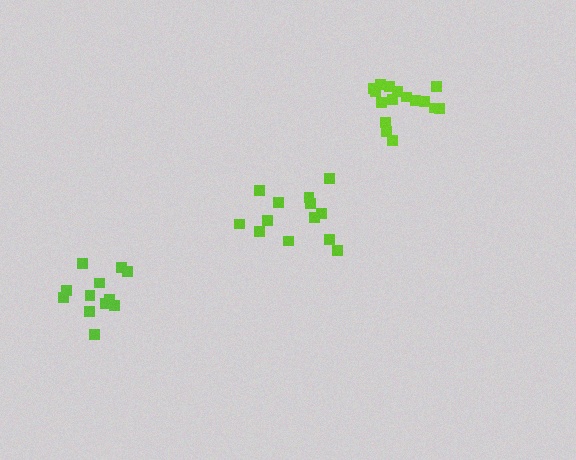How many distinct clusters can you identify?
There are 3 distinct clusters.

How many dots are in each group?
Group 1: 12 dots, Group 2: 16 dots, Group 3: 13 dots (41 total).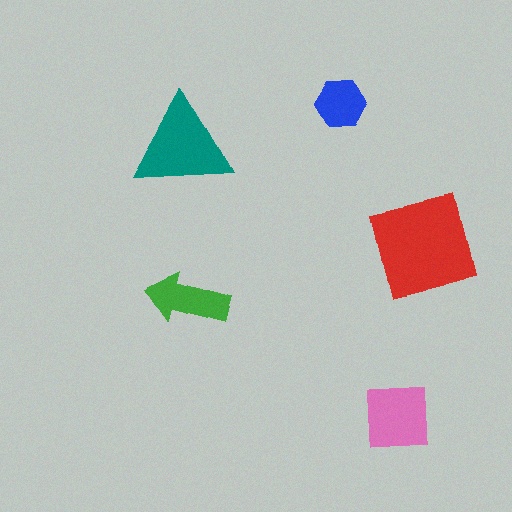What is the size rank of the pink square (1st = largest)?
3rd.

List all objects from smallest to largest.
The blue hexagon, the green arrow, the pink square, the teal triangle, the red square.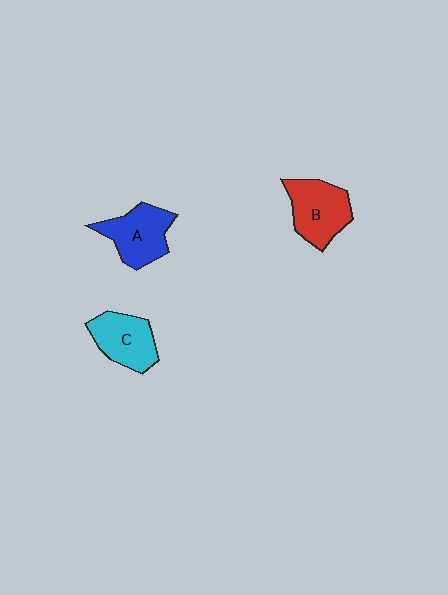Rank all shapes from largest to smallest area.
From largest to smallest: B (red), A (blue), C (cyan).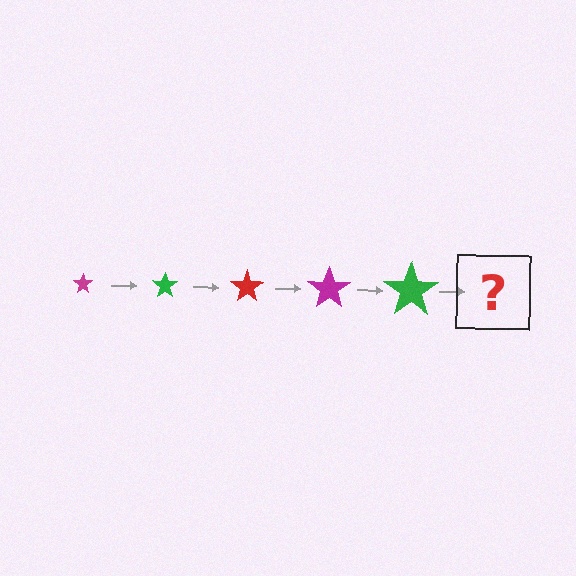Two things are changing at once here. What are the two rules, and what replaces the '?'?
The two rules are that the star grows larger each step and the color cycles through magenta, green, and red. The '?' should be a red star, larger than the previous one.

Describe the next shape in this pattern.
It should be a red star, larger than the previous one.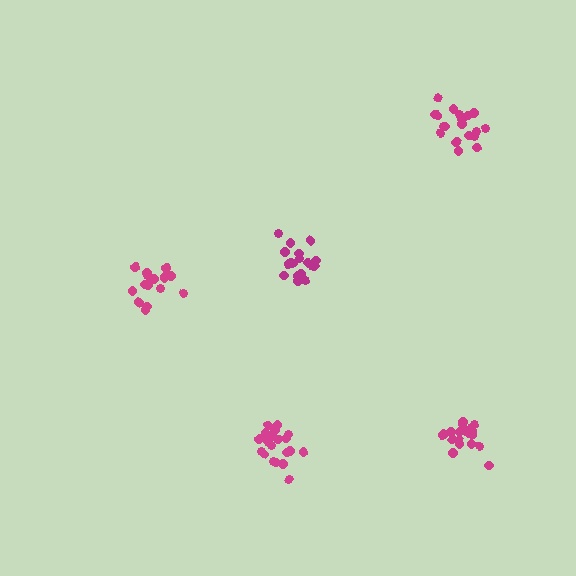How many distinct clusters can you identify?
There are 5 distinct clusters.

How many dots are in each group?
Group 1: 19 dots, Group 2: 19 dots, Group 3: 20 dots, Group 4: 17 dots, Group 5: 19 dots (94 total).